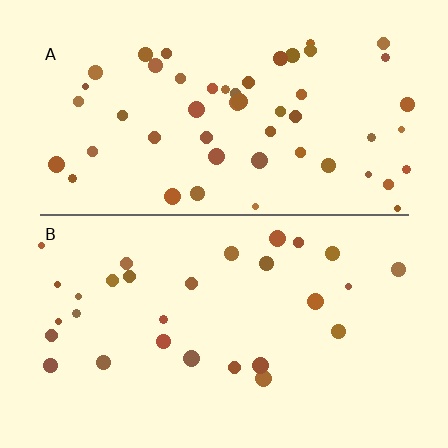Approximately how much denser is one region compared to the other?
Approximately 1.8× — region A over region B.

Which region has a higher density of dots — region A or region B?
A (the top).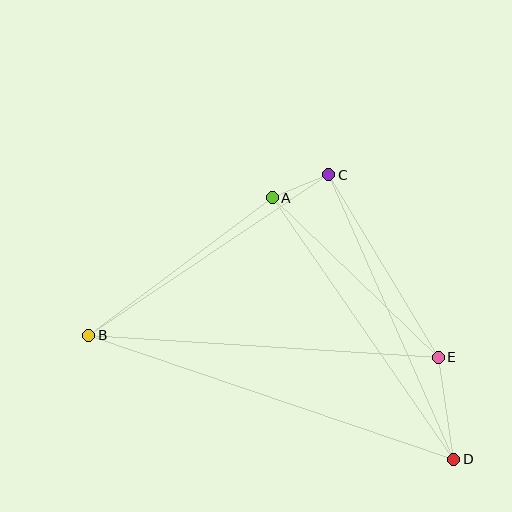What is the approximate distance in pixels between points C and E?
The distance between C and E is approximately 213 pixels.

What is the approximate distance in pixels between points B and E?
The distance between B and E is approximately 351 pixels.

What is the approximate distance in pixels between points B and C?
The distance between B and C is approximately 289 pixels.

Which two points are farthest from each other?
Points B and D are farthest from each other.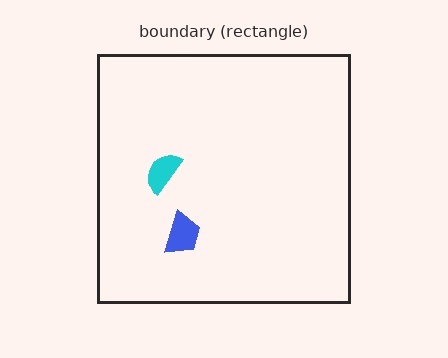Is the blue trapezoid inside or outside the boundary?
Inside.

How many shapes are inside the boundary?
2 inside, 0 outside.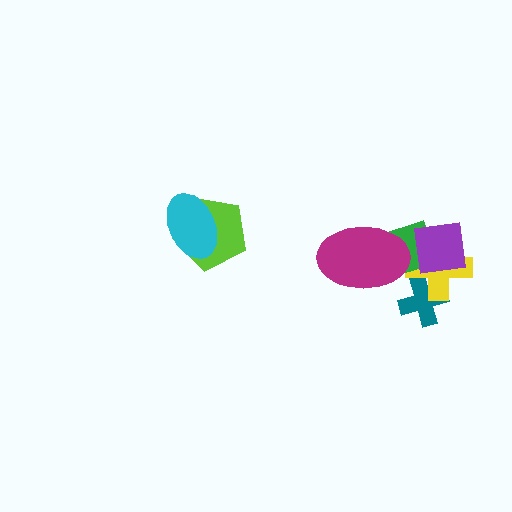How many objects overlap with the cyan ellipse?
1 object overlaps with the cyan ellipse.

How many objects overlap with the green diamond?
3 objects overlap with the green diamond.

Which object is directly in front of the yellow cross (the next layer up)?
The green diamond is directly in front of the yellow cross.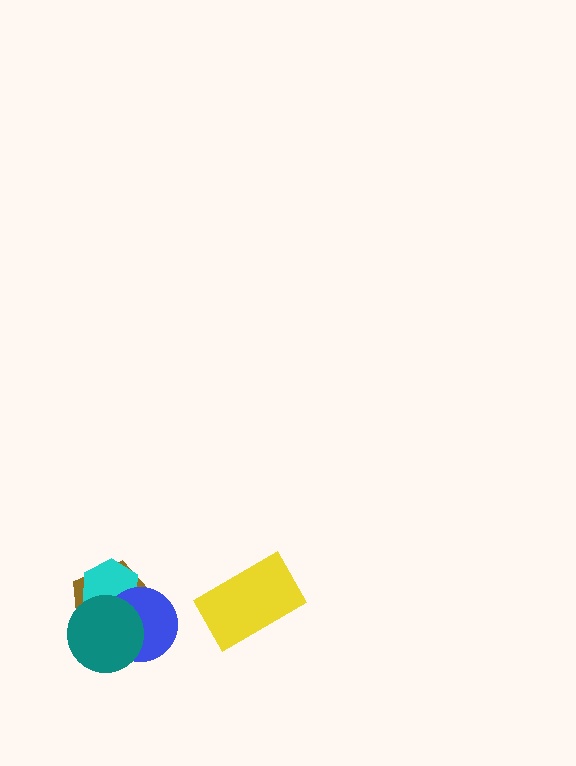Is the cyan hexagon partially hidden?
Yes, it is partially covered by another shape.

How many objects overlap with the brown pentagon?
3 objects overlap with the brown pentagon.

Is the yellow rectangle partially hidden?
No, no other shape covers it.